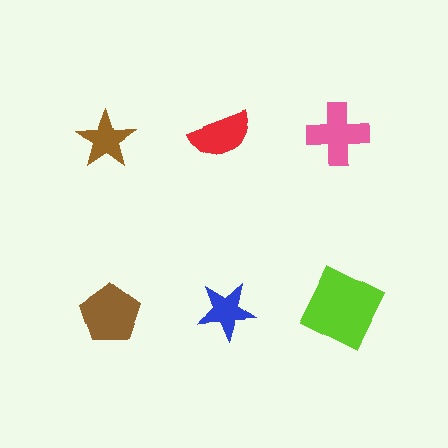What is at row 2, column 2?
A blue star.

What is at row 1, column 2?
A red semicircle.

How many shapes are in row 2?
3 shapes.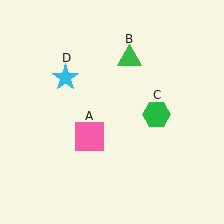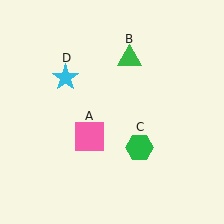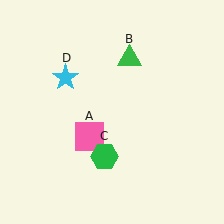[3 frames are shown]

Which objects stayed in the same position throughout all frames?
Pink square (object A) and green triangle (object B) and cyan star (object D) remained stationary.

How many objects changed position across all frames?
1 object changed position: green hexagon (object C).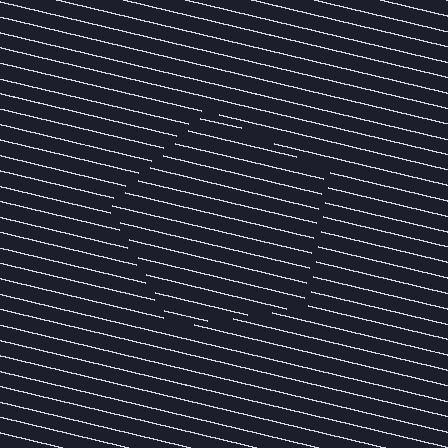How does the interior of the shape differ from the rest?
The interior of the shape contains the same grating, shifted by half a period — the contour is defined by the phase discontinuity where line-ends from the inner and outer gratings abut.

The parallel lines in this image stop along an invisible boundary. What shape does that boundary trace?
An illusory pentagon. The interior of the shape contains the same grating, shifted by half a period — the contour is defined by the phase discontinuity where line-ends from the inner and outer gratings abut.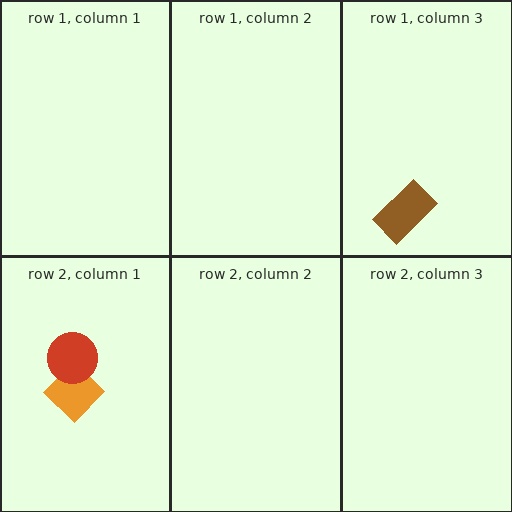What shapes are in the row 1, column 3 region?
The brown rectangle.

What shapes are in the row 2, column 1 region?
The orange diamond, the red circle.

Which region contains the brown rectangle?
The row 1, column 3 region.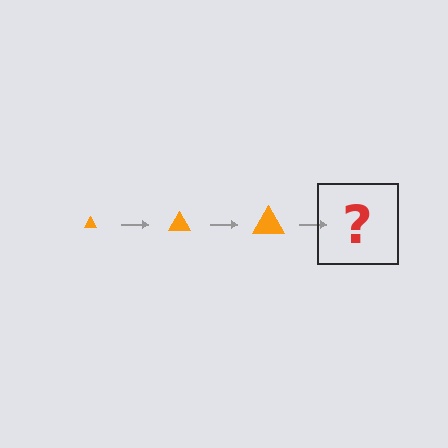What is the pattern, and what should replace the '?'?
The pattern is that the triangle gets progressively larger each step. The '?' should be an orange triangle, larger than the previous one.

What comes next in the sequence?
The next element should be an orange triangle, larger than the previous one.